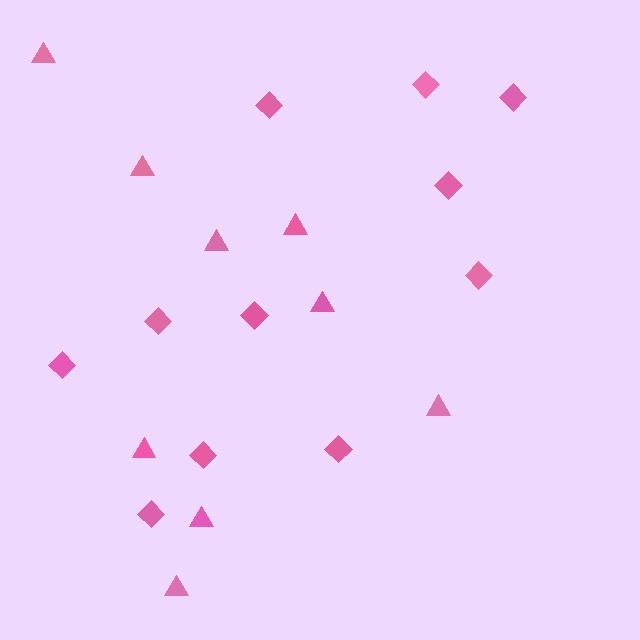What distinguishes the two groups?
There are 2 groups: one group of triangles (9) and one group of diamonds (11).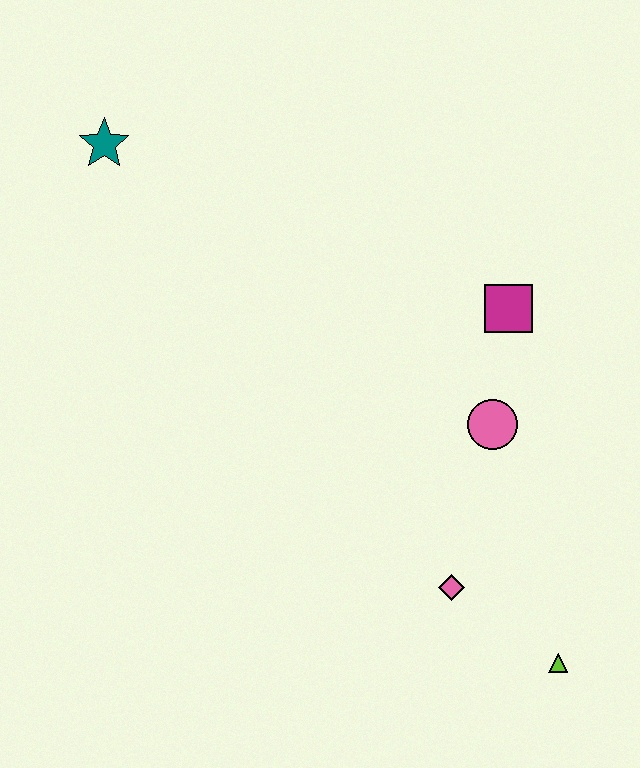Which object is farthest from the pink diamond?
The teal star is farthest from the pink diamond.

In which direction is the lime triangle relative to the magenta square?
The lime triangle is below the magenta square.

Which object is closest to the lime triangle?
The pink diamond is closest to the lime triangle.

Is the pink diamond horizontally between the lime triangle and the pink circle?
No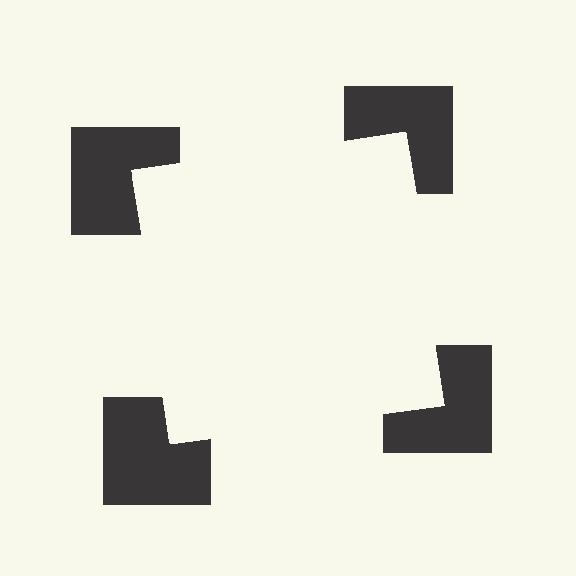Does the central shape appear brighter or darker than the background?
It typically appears slightly brighter than the background, even though no actual brightness change is drawn.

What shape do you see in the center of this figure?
An illusory square — its edges are inferred from the aligned wedge cuts in the notched squares, not physically drawn.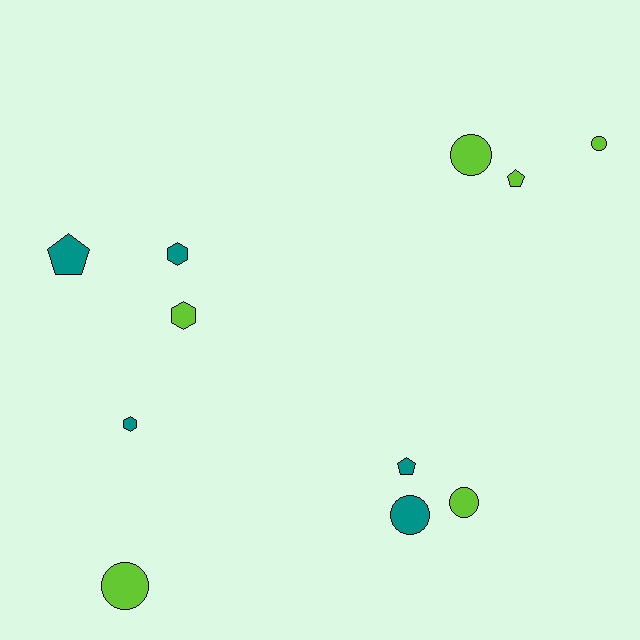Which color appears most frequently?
Lime, with 6 objects.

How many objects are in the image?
There are 11 objects.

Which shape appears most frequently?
Circle, with 5 objects.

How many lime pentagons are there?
There is 1 lime pentagon.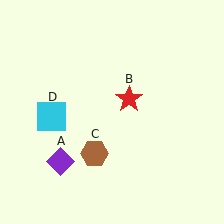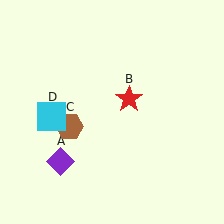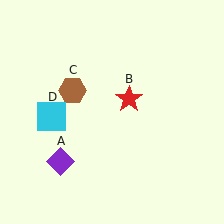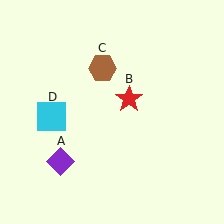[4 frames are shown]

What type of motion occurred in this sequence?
The brown hexagon (object C) rotated clockwise around the center of the scene.